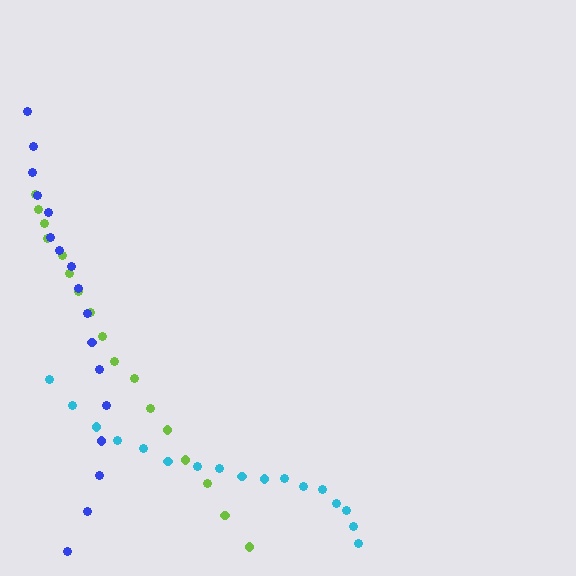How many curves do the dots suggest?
There are 3 distinct paths.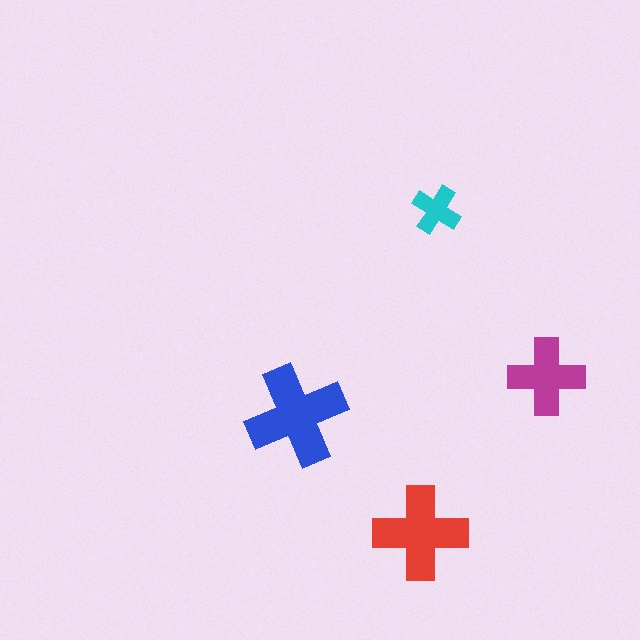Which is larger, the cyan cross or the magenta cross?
The magenta one.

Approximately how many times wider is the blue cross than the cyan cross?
About 2 times wider.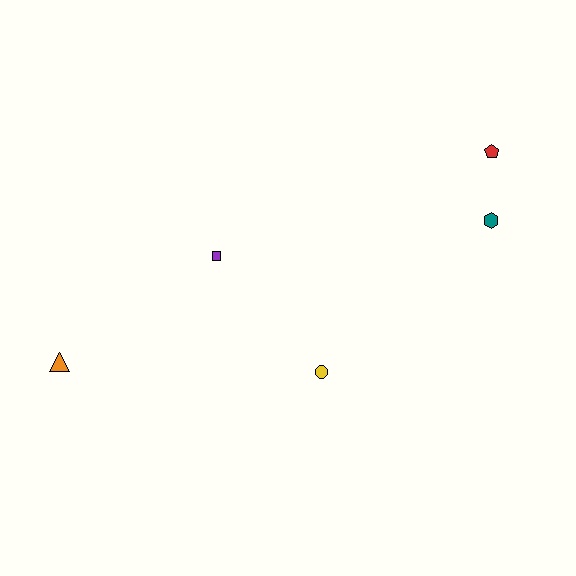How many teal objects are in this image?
There is 1 teal object.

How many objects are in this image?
There are 5 objects.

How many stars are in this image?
There are no stars.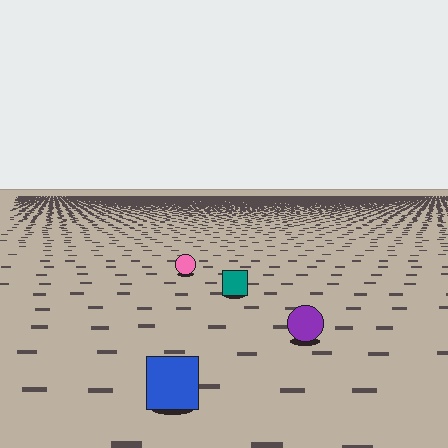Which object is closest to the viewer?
The blue square is closest. The texture marks near it are larger and more spread out.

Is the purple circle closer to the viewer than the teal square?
Yes. The purple circle is closer — you can tell from the texture gradient: the ground texture is coarser near it.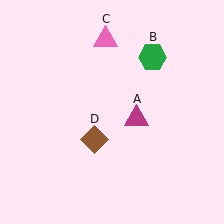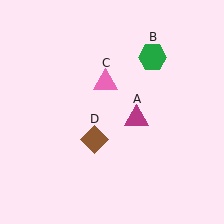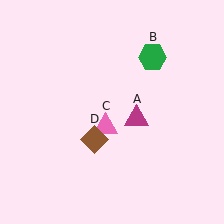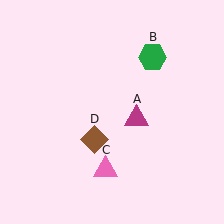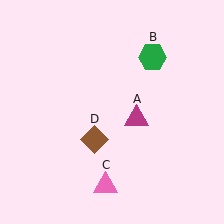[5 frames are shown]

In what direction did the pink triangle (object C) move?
The pink triangle (object C) moved down.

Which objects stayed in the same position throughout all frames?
Magenta triangle (object A) and green hexagon (object B) and brown diamond (object D) remained stationary.